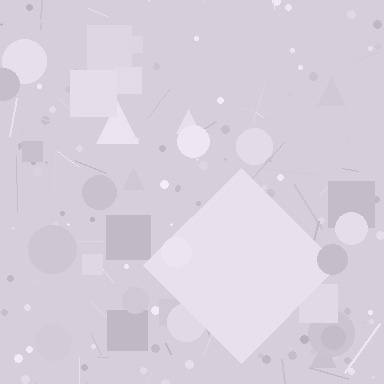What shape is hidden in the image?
A diamond is hidden in the image.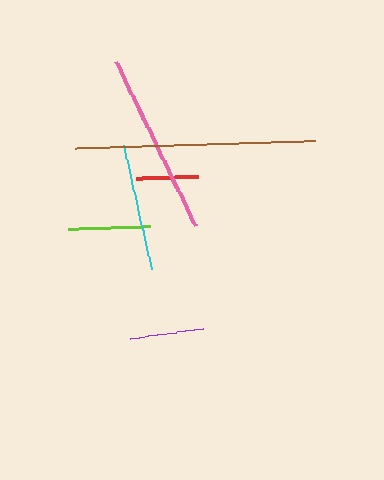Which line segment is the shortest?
The red line is the shortest at approximately 62 pixels.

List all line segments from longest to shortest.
From longest to shortest: brown, pink, cyan, lime, purple, red.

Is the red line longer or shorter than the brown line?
The brown line is longer than the red line.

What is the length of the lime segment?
The lime segment is approximately 82 pixels long.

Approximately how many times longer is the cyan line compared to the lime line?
The cyan line is approximately 1.6 times the length of the lime line.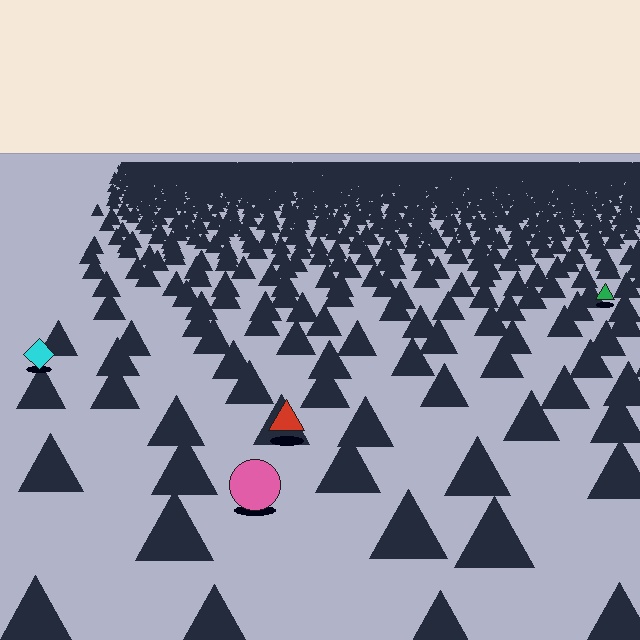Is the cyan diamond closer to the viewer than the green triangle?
Yes. The cyan diamond is closer — you can tell from the texture gradient: the ground texture is coarser near it.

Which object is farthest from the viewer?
The green triangle is farthest from the viewer. It appears smaller and the ground texture around it is denser.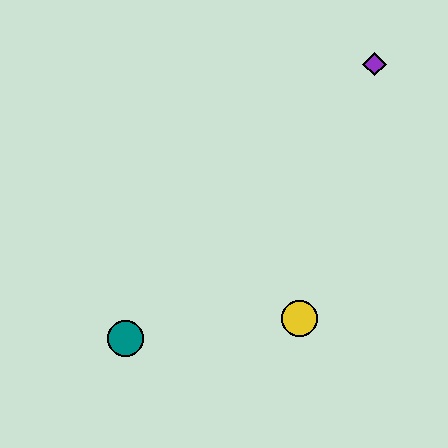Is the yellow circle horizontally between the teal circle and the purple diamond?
Yes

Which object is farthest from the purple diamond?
The teal circle is farthest from the purple diamond.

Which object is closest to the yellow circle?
The teal circle is closest to the yellow circle.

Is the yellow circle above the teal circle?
Yes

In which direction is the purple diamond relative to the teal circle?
The purple diamond is above the teal circle.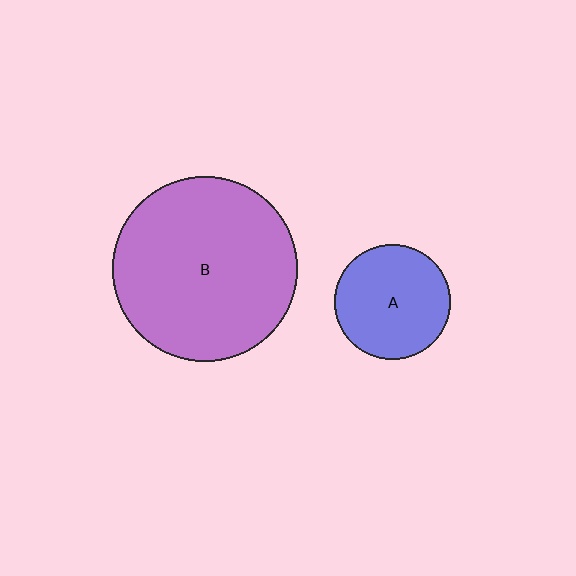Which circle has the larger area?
Circle B (purple).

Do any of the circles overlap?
No, none of the circles overlap.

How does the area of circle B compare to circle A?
Approximately 2.6 times.